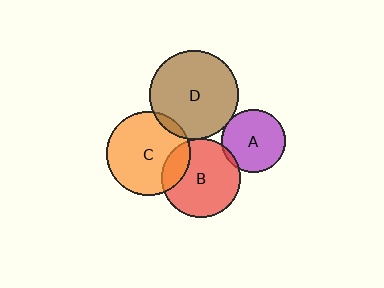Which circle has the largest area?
Circle D (brown).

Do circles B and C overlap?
Yes.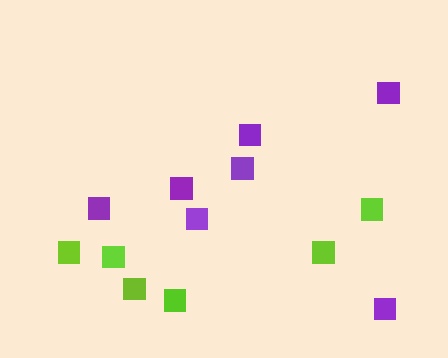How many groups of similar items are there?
There are 2 groups: one group of purple squares (7) and one group of lime squares (6).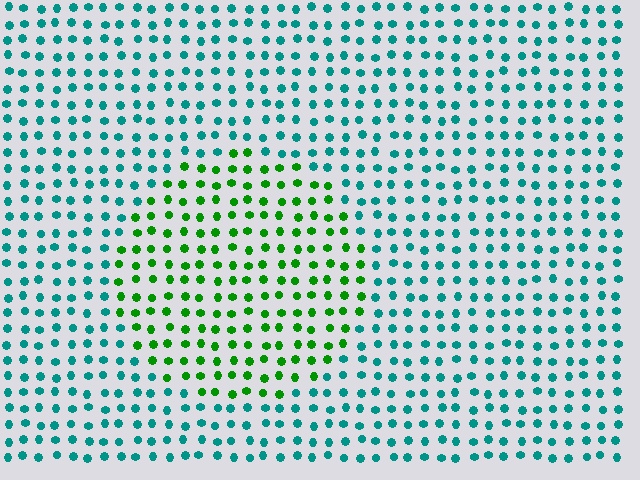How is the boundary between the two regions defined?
The boundary is defined purely by a slight shift in hue (about 54 degrees). Spacing, size, and orientation are identical on both sides.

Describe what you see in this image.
The image is filled with small teal elements in a uniform arrangement. A circle-shaped region is visible where the elements are tinted to a slightly different hue, forming a subtle color boundary.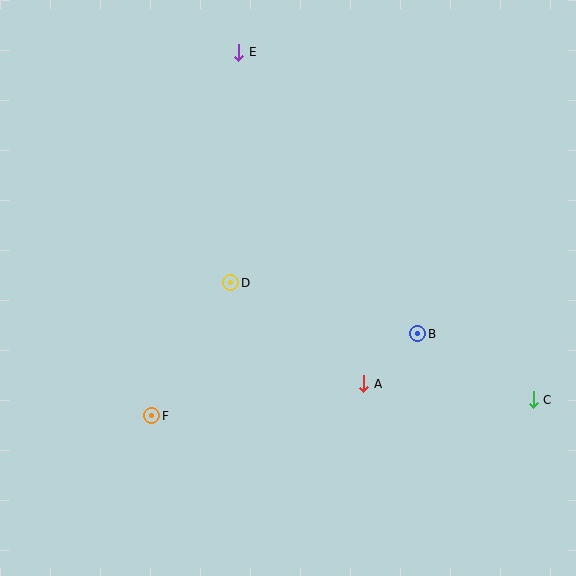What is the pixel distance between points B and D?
The distance between B and D is 194 pixels.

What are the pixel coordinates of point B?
Point B is at (418, 334).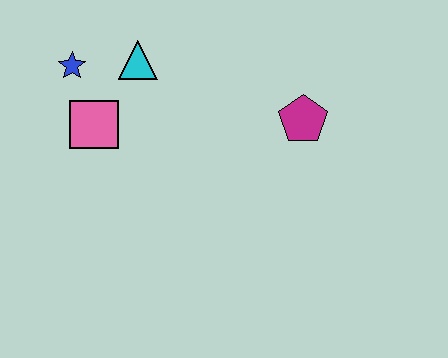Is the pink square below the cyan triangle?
Yes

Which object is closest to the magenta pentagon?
The cyan triangle is closest to the magenta pentagon.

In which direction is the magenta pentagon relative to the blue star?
The magenta pentagon is to the right of the blue star.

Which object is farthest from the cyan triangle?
The magenta pentagon is farthest from the cyan triangle.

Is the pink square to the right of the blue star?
Yes